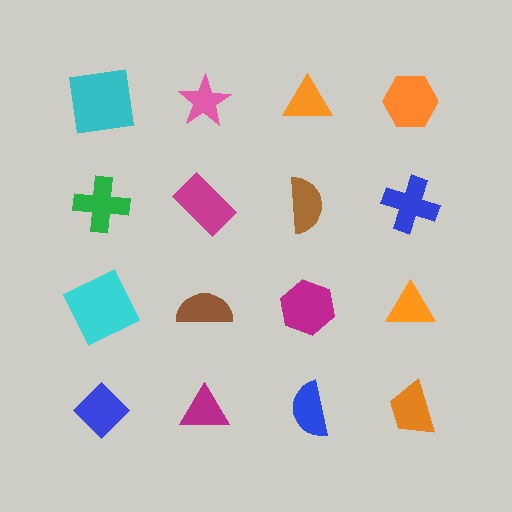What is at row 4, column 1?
A blue diamond.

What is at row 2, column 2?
A magenta rectangle.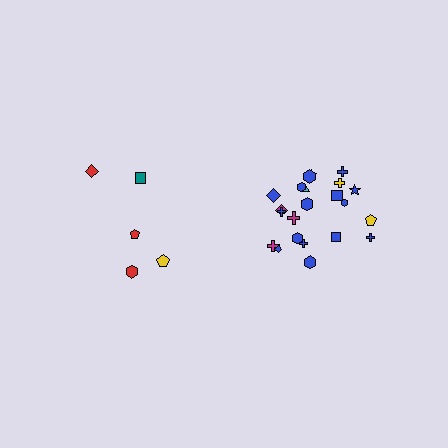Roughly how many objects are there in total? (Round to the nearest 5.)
Roughly 25 objects in total.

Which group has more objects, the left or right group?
The right group.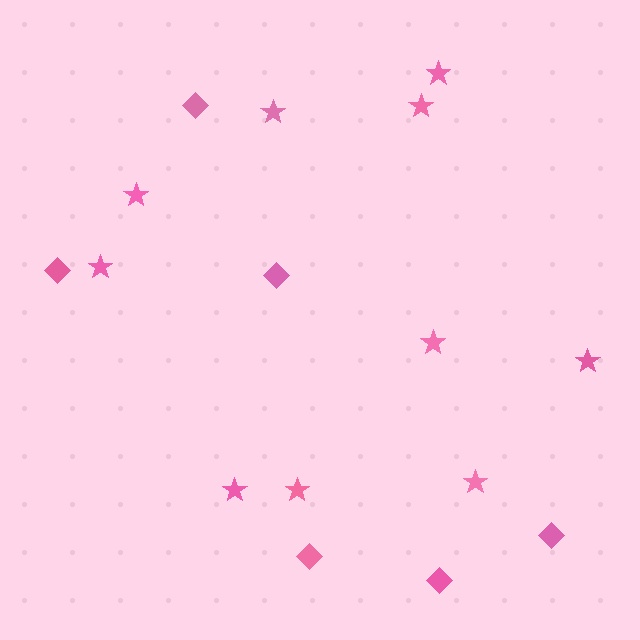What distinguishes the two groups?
There are 2 groups: one group of diamonds (6) and one group of stars (10).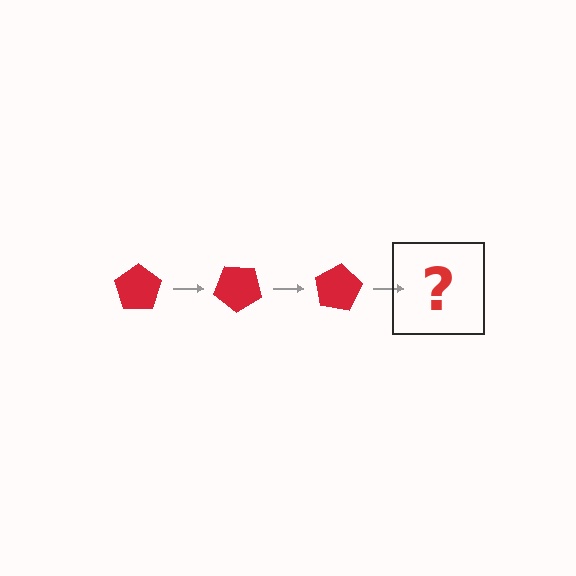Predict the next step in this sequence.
The next step is a red pentagon rotated 120 degrees.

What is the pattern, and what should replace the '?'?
The pattern is that the pentagon rotates 40 degrees each step. The '?' should be a red pentagon rotated 120 degrees.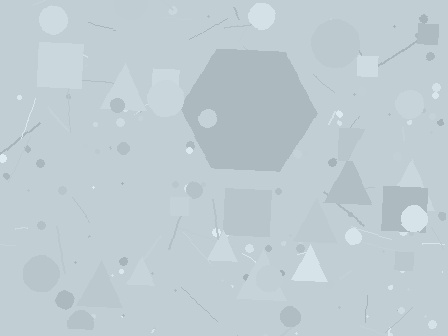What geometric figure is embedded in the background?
A hexagon is embedded in the background.